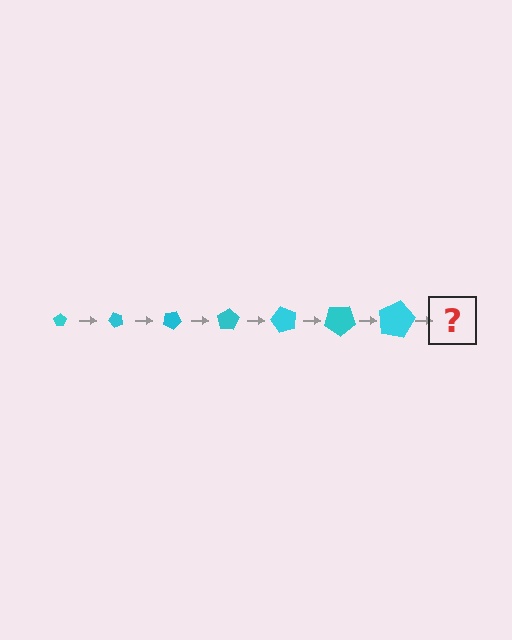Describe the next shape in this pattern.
It should be a pentagon, larger than the previous one and rotated 350 degrees from the start.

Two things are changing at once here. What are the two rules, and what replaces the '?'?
The two rules are that the pentagon grows larger each step and it rotates 50 degrees each step. The '?' should be a pentagon, larger than the previous one and rotated 350 degrees from the start.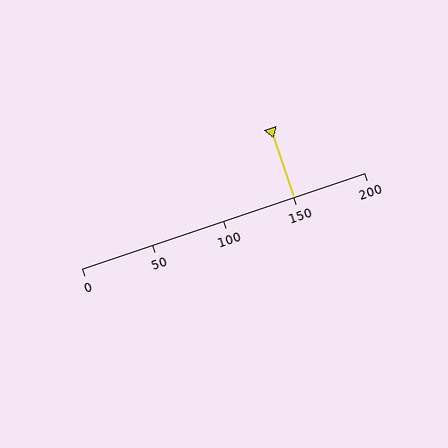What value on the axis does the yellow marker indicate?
The marker indicates approximately 150.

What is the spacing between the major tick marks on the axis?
The major ticks are spaced 50 apart.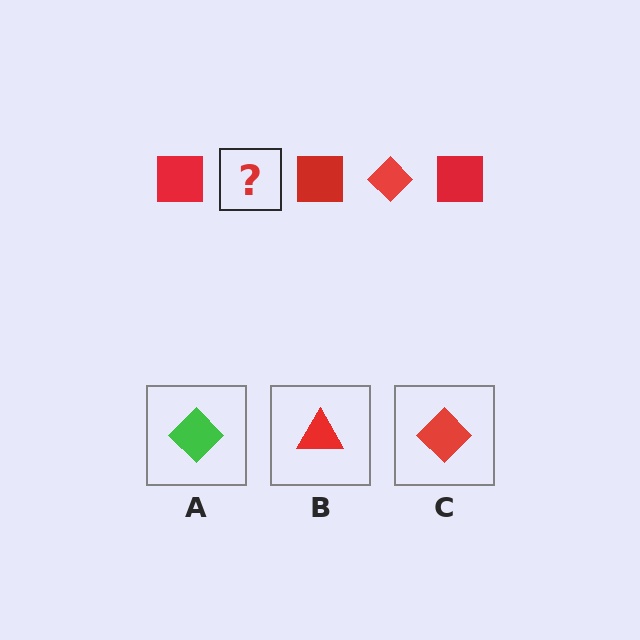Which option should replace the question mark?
Option C.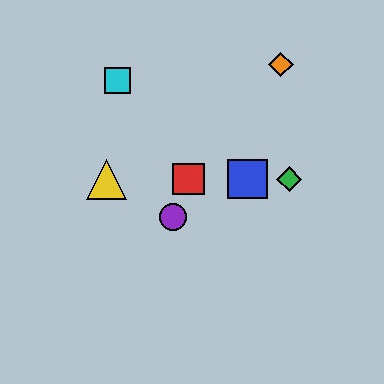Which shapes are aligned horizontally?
The red square, the blue square, the green diamond, the yellow triangle are aligned horizontally.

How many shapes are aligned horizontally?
4 shapes (the red square, the blue square, the green diamond, the yellow triangle) are aligned horizontally.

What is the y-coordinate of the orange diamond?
The orange diamond is at y≈64.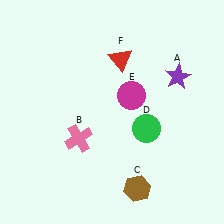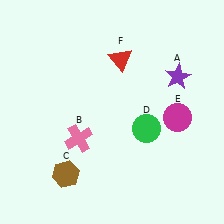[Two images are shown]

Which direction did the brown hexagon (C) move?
The brown hexagon (C) moved left.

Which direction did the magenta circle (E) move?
The magenta circle (E) moved right.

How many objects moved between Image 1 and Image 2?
2 objects moved between the two images.